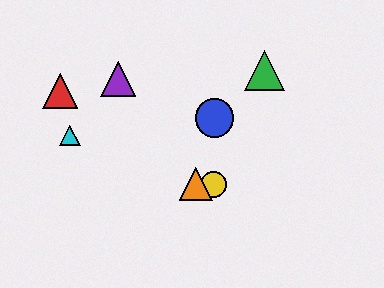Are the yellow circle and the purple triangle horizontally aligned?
No, the yellow circle is at y≈184 and the purple triangle is at y≈79.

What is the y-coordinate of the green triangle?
The green triangle is at y≈71.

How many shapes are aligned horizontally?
2 shapes (the yellow circle, the orange triangle) are aligned horizontally.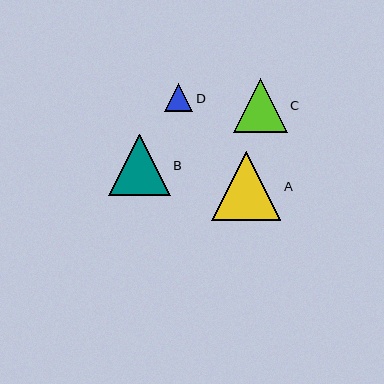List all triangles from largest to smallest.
From largest to smallest: A, B, C, D.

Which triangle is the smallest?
Triangle D is the smallest with a size of approximately 28 pixels.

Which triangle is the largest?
Triangle A is the largest with a size of approximately 69 pixels.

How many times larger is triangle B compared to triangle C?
Triangle B is approximately 1.1 times the size of triangle C.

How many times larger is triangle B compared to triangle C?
Triangle B is approximately 1.1 times the size of triangle C.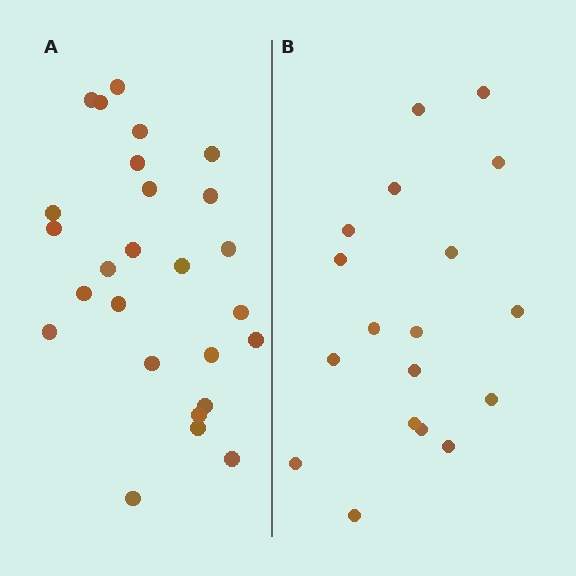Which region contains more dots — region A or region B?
Region A (the left region) has more dots.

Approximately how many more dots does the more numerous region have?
Region A has roughly 8 or so more dots than region B.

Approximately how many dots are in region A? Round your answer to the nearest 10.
About 30 dots. (The exact count is 26, which rounds to 30.)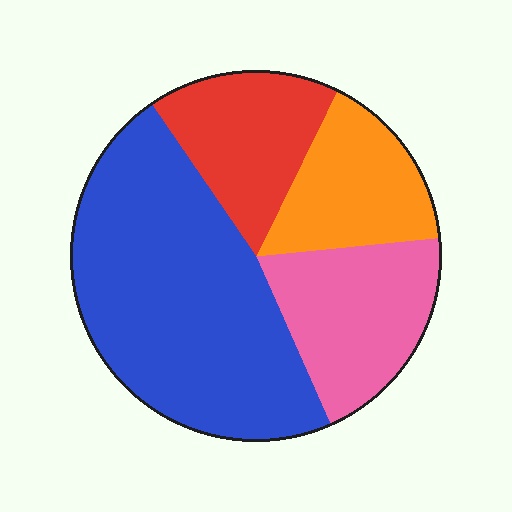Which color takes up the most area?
Blue, at roughly 45%.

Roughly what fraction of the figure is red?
Red covers roughly 15% of the figure.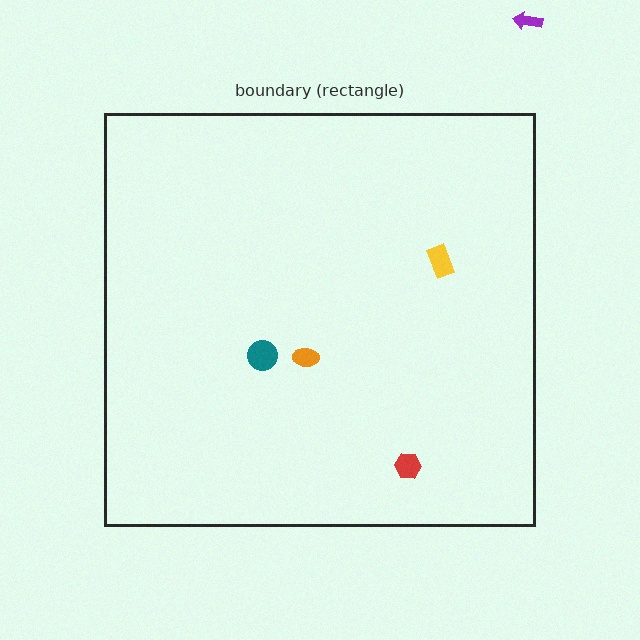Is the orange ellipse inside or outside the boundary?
Inside.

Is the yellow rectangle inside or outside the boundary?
Inside.